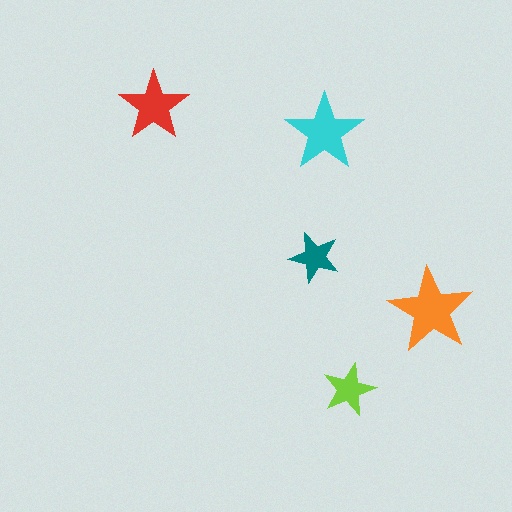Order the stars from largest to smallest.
the orange one, the cyan one, the red one, the lime one, the teal one.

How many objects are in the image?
There are 5 objects in the image.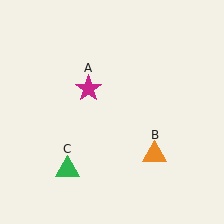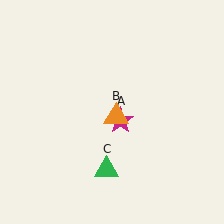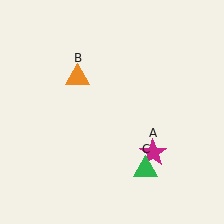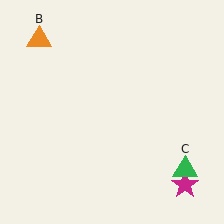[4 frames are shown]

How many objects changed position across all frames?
3 objects changed position: magenta star (object A), orange triangle (object B), green triangle (object C).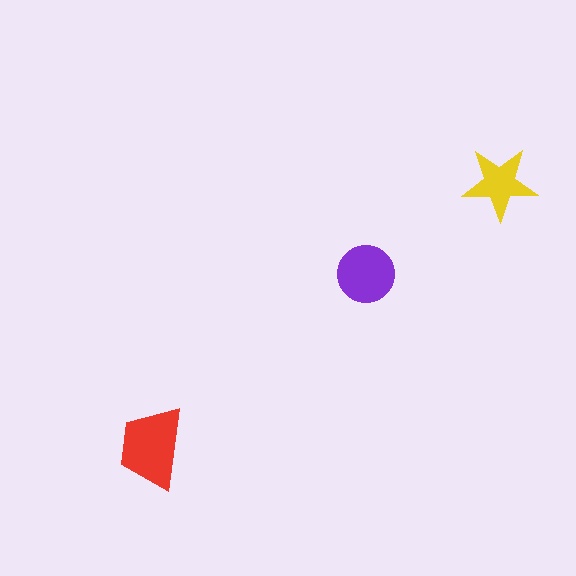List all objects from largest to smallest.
The red trapezoid, the purple circle, the yellow star.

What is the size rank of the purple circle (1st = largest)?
2nd.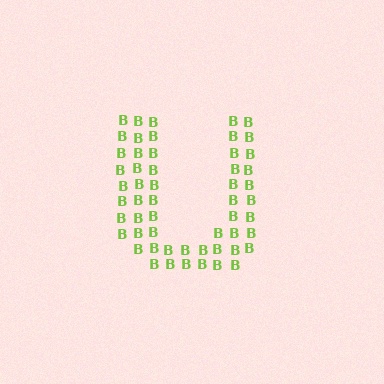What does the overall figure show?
The overall figure shows the letter U.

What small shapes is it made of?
It is made of small letter B's.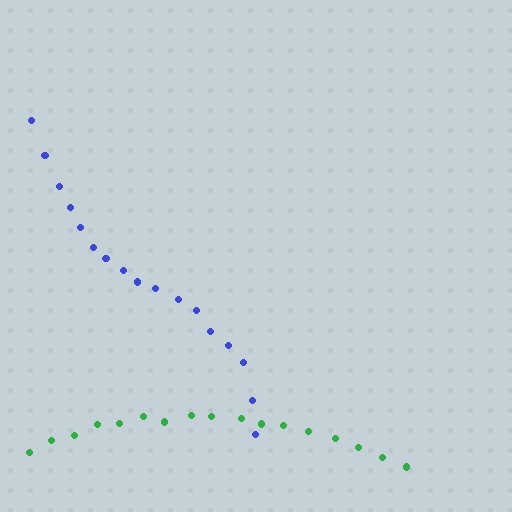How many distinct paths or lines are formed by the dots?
There are 2 distinct paths.